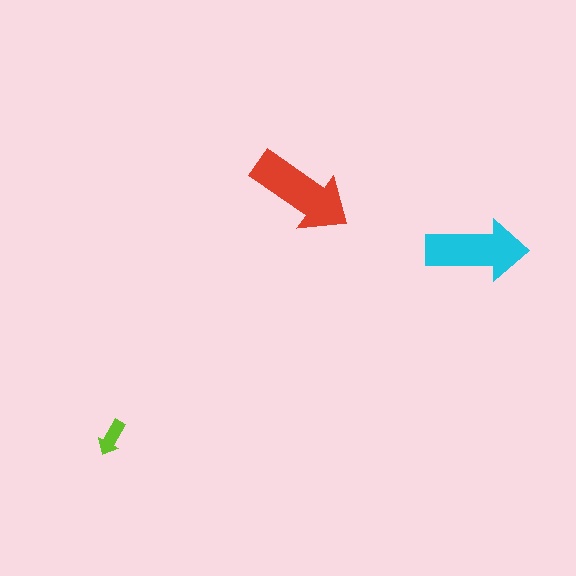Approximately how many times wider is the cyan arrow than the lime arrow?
About 3 times wider.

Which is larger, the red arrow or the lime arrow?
The red one.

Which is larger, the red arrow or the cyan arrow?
The red one.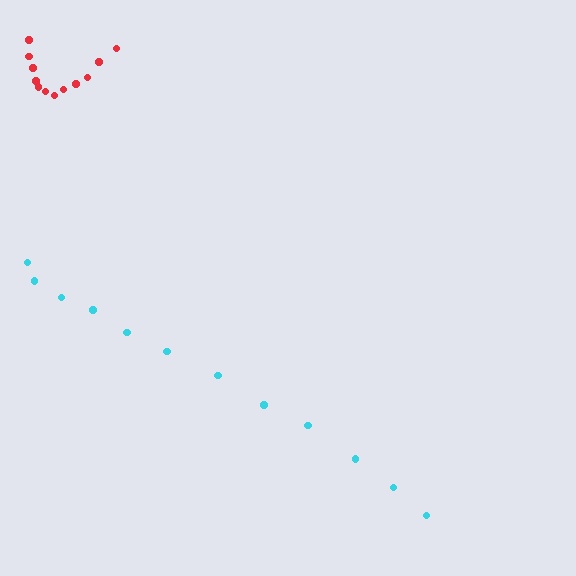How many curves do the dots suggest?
There are 2 distinct paths.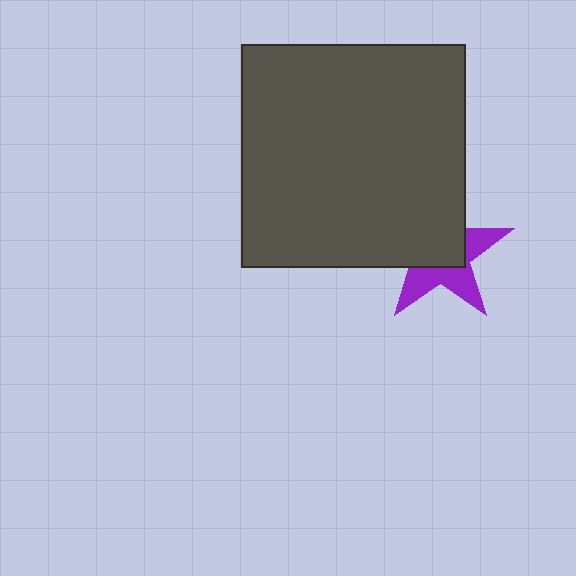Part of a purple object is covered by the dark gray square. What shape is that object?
It is a star.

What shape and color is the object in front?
The object in front is a dark gray square.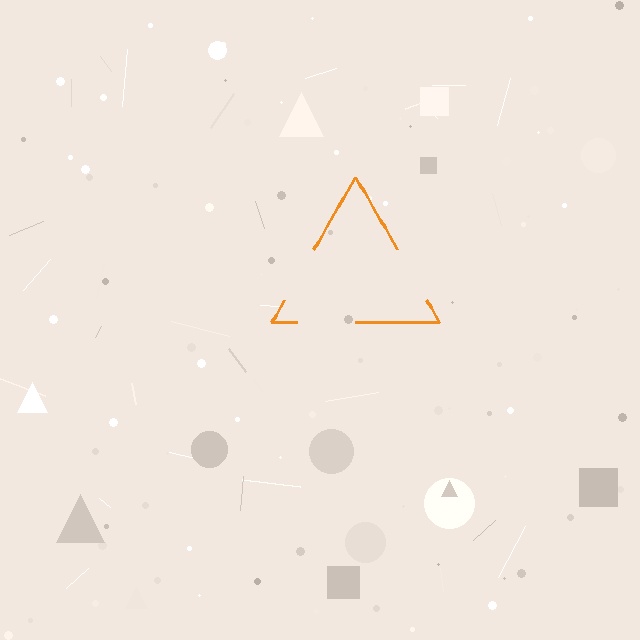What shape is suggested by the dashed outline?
The dashed outline suggests a triangle.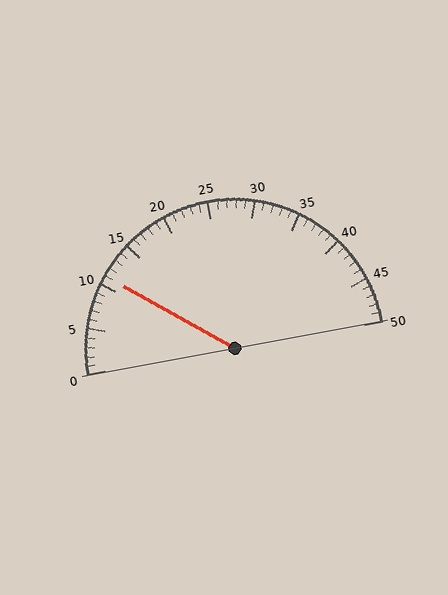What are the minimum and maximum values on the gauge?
The gauge ranges from 0 to 50.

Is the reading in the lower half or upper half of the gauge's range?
The reading is in the lower half of the range (0 to 50).